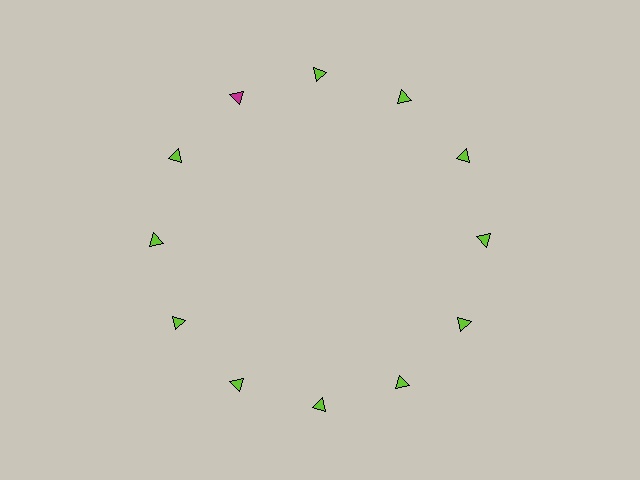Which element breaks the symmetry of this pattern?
The magenta triangle at roughly the 11 o'clock position breaks the symmetry. All other shapes are lime triangles.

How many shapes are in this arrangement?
There are 12 shapes arranged in a ring pattern.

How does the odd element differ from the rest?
It has a different color: magenta instead of lime.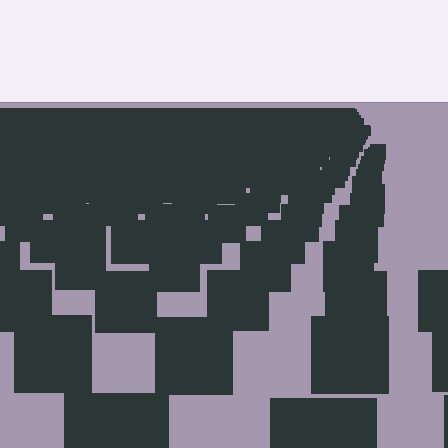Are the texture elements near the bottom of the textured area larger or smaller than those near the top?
Larger. Near the bottom, elements are closer to the viewer and appear at a bigger on-screen size.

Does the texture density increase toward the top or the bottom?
Density increases toward the top.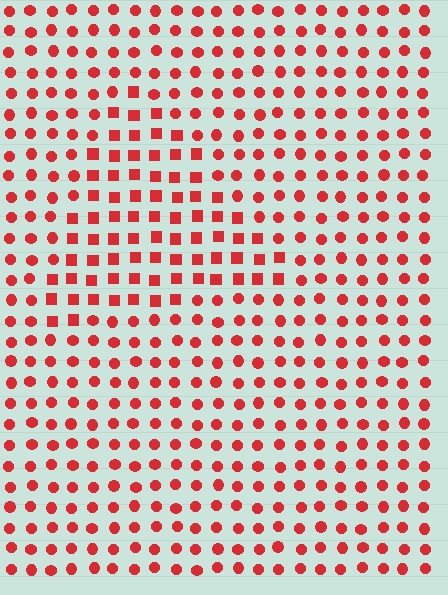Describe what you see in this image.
The image is filled with small red elements arranged in a uniform grid. A triangle-shaped region contains squares, while the surrounding area contains circles. The boundary is defined purely by the change in element shape.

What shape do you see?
I see a triangle.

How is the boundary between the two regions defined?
The boundary is defined by a change in element shape: squares inside vs. circles outside. All elements share the same color and spacing.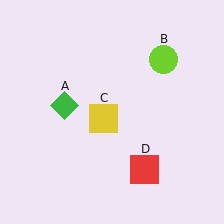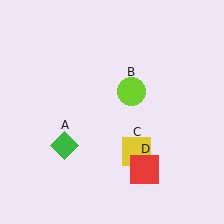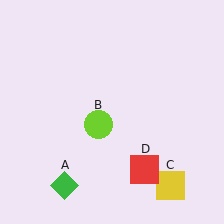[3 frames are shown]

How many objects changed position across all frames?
3 objects changed position: green diamond (object A), lime circle (object B), yellow square (object C).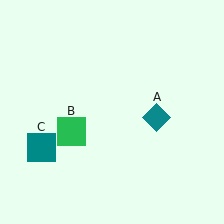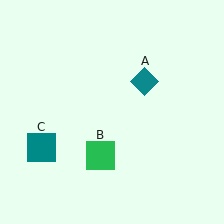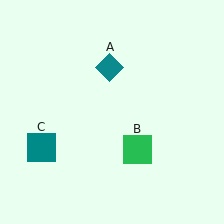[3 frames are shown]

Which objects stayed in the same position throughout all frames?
Teal square (object C) remained stationary.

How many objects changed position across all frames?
2 objects changed position: teal diamond (object A), green square (object B).